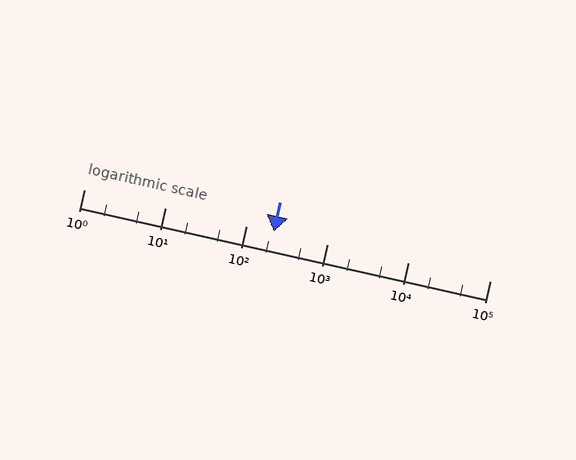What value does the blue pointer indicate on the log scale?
The pointer indicates approximately 220.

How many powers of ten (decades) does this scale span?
The scale spans 5 decades, from 1 to 100000.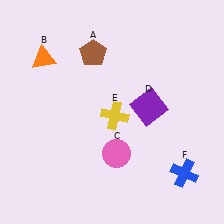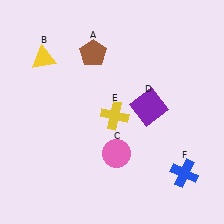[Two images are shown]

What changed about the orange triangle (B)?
In Image 1, B is orange. In Image 2, it changed to yellow.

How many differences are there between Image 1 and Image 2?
There is 1 difference between the two images.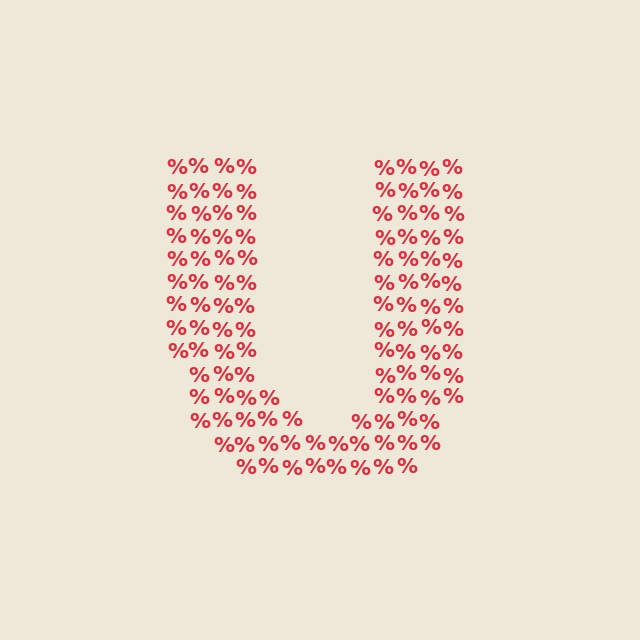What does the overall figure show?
The overall figure shows the letter U.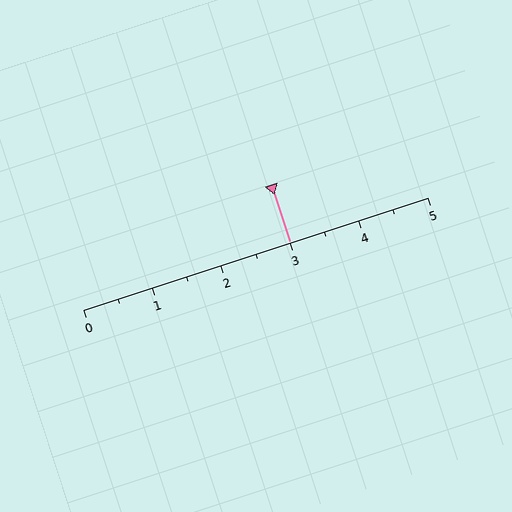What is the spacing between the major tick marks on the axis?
The major ticks are spaced 1 apart.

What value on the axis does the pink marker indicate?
The marker indicates approximately 3.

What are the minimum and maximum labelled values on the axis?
The axis runs from 0 to 5.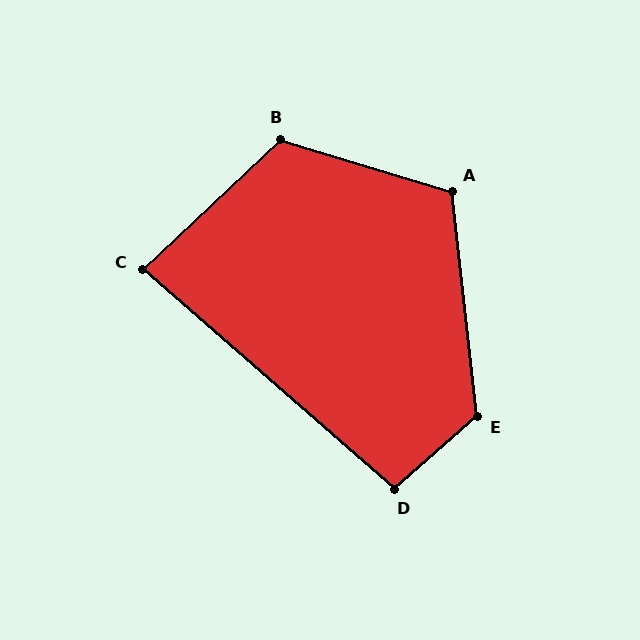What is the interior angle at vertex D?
Approximately 98 degrees (obtuse).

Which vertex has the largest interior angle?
E, at approximately 125 degrees.